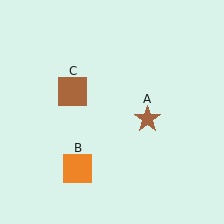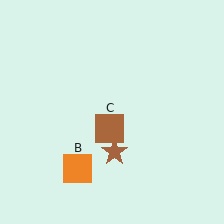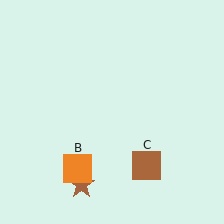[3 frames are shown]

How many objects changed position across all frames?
2 objects changed position: brown star (object A), brown square (object C).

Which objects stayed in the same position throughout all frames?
Orange square (object B) remained stationary.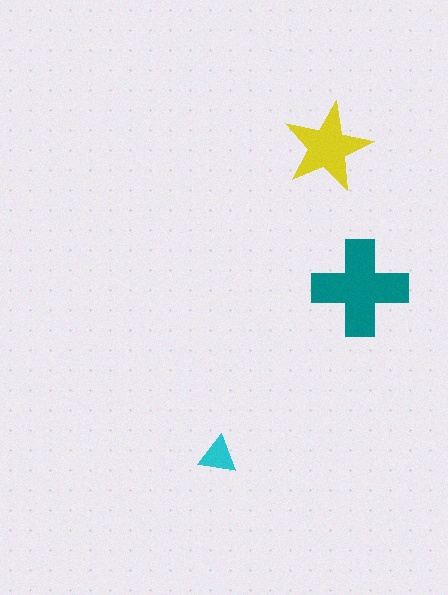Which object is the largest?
The teal cross.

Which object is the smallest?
The cyan triangle.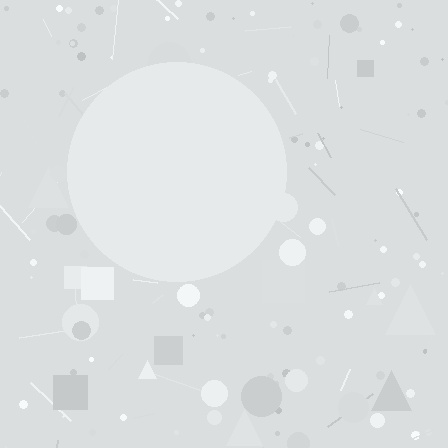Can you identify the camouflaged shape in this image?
The camouflaged shape is a circle.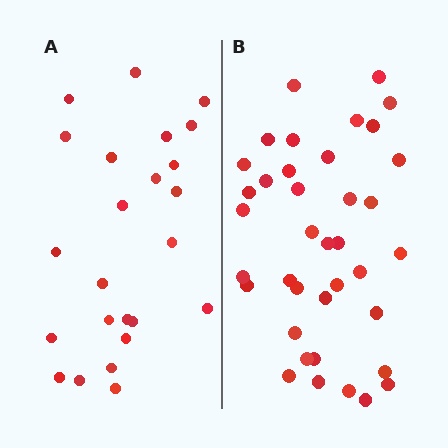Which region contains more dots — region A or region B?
Region B (the right region) has more dots.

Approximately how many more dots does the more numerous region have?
Region B has approximately 15 more dots than region A.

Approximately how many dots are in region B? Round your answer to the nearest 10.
About 40 dots. (The exact count is 38, which rounds to 40.)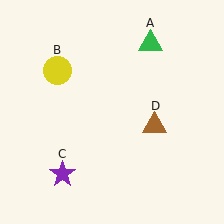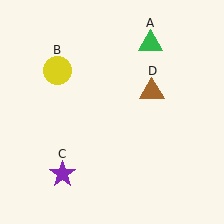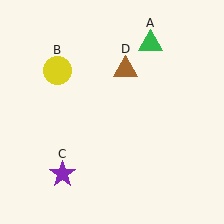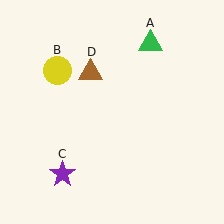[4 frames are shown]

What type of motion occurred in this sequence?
The brown triangle (object D) rotated counterclockwise around the center of the scene.